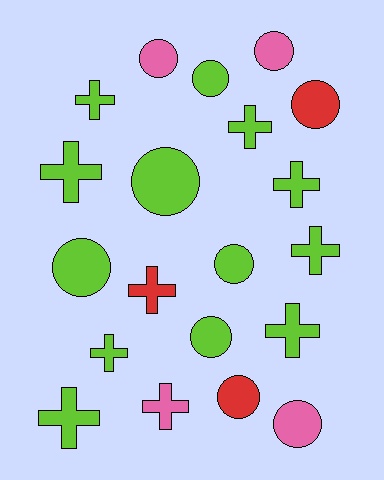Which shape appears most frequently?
Cross, with 10 objects.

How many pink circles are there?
There are 3 pink circles.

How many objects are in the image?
There are 20 objects.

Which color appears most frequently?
Lime, with 13 objects.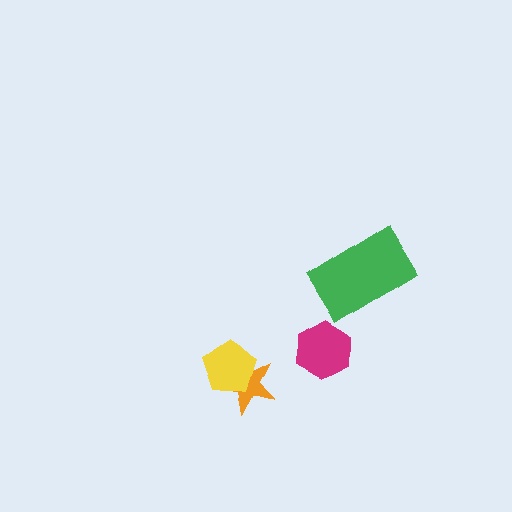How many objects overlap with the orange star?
1 object overlaps with the orange star.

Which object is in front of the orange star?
The yellow pentagon is in front of the orange star.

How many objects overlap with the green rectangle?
0 objects overlap with the green rectangle.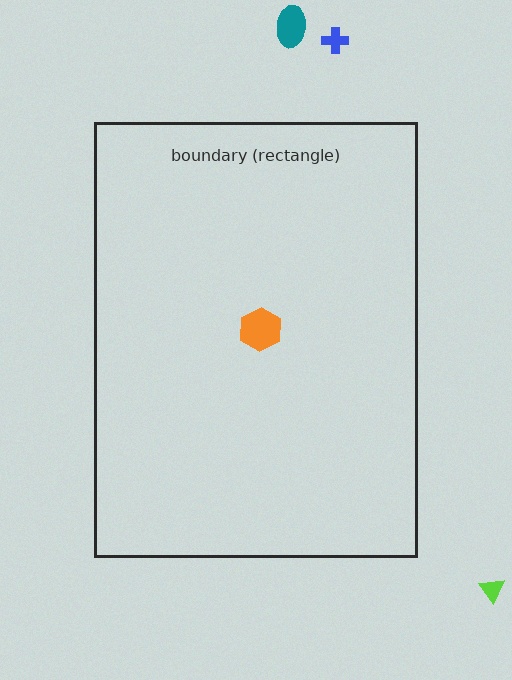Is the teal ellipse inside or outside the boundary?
Outside.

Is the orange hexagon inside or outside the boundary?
Inside.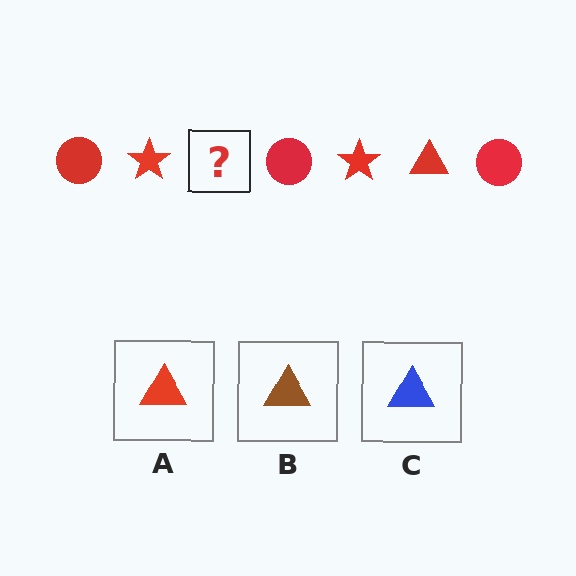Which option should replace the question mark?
Option A.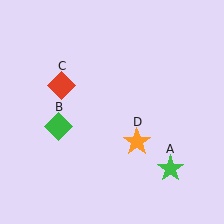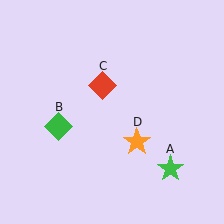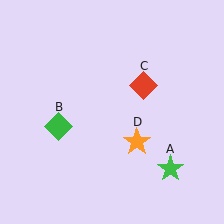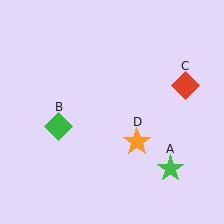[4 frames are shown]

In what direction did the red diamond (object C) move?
The red diamond (object C) moved right.